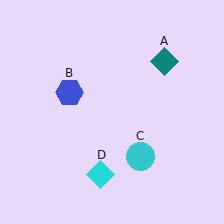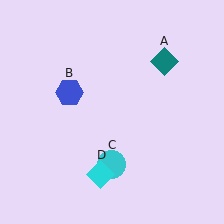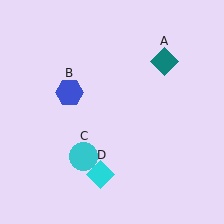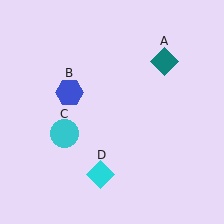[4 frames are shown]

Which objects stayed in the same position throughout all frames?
Teal diamond (object A) and blue hexagon (object B) and cyan diamond (object D) remained stationary.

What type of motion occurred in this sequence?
The cyan circle (object C) rotated clockwise around the center of the scene.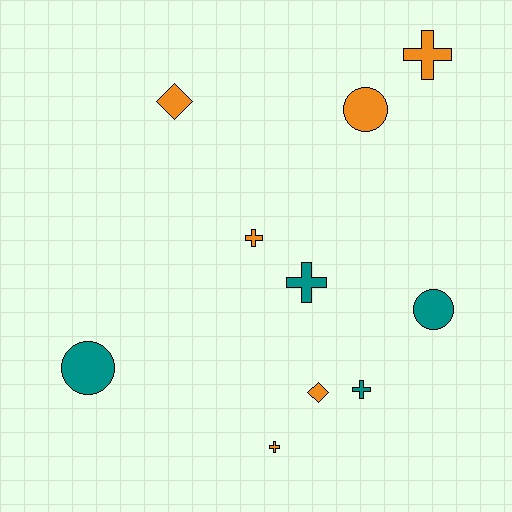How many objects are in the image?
There are 10 objects.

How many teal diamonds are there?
There are no teal diamonds.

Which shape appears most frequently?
Cross, with 5 objects.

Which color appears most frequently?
Orange, with 6 objects.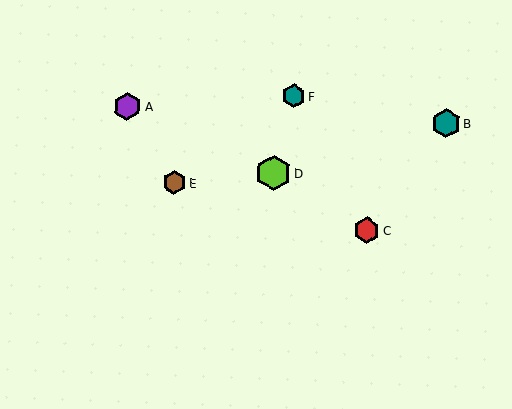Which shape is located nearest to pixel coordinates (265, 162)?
The lime hexagon (labeled D) at (273, 173) is nearest to that location.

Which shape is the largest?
The lime hexagon (labeled D) is the largest.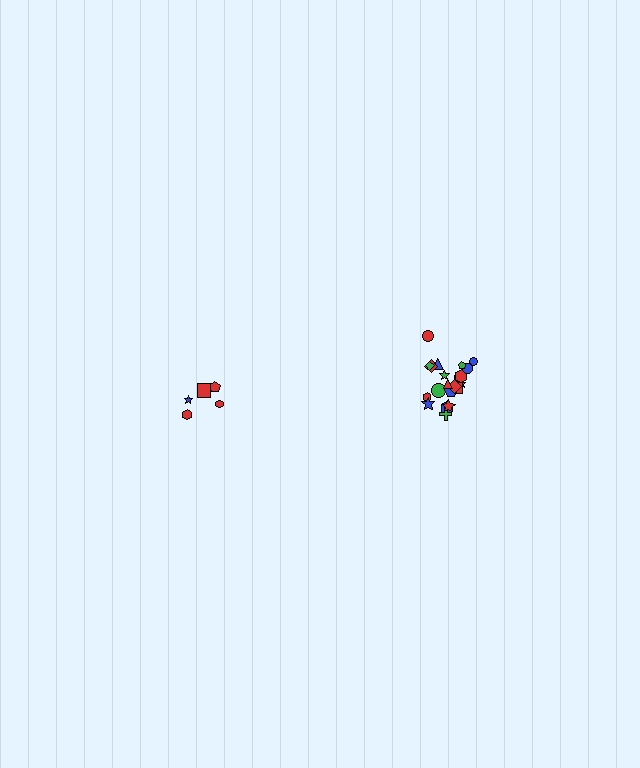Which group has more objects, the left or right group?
The right group.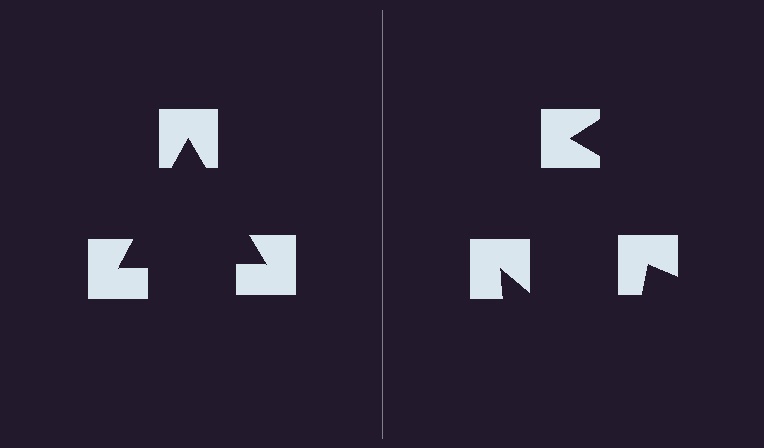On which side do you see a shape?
An illusory triangle appears on the left side. On the right side the wedge cuts are rotated, so no coherent shape forms.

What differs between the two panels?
The notched squares are positioned identically on both sides; only the wedge orientations differ. On the left they align to a triangle; on the right they are misaligned.